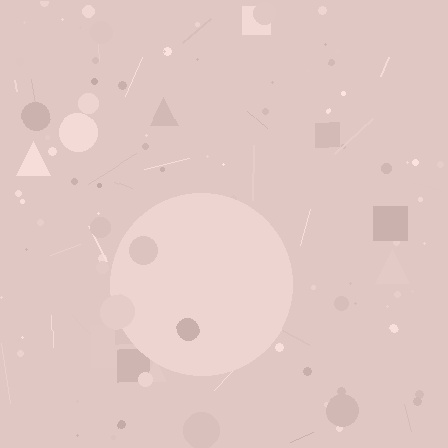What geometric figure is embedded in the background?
A circle is embedded in the background.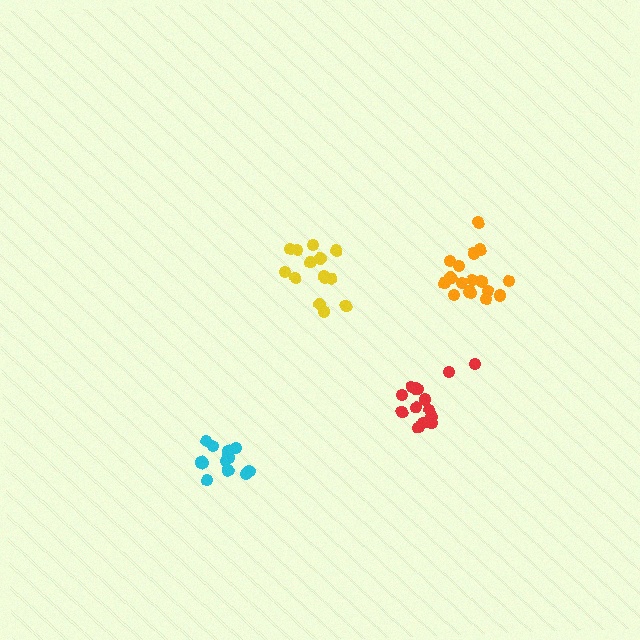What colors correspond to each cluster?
The clusters are colored: yellow, red, cyan, orange.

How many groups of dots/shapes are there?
There are 4 groups.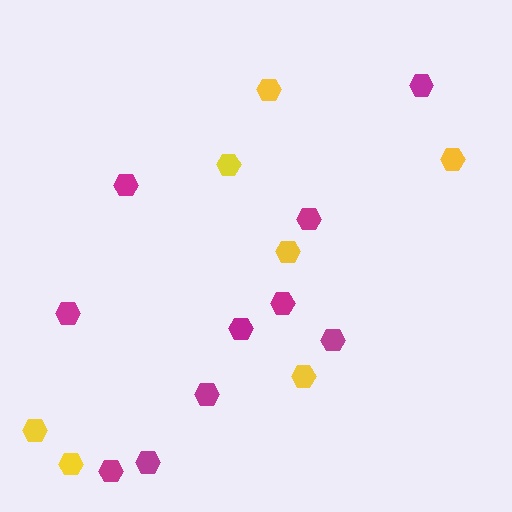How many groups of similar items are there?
There are 2 groups: one group of yellow hexagons (7) and one group of magenta hexagons (10).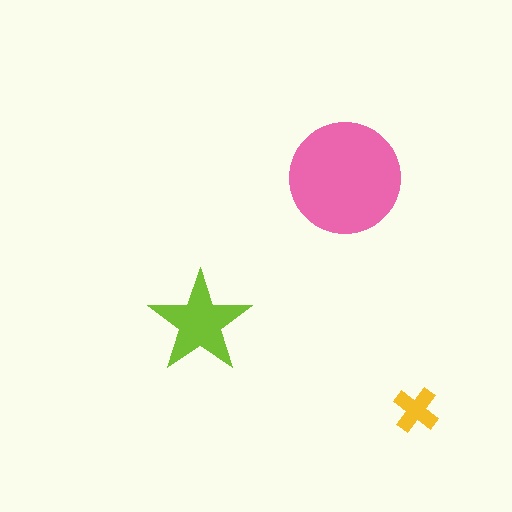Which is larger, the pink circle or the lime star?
The pink circle.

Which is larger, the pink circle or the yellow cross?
The pink circle.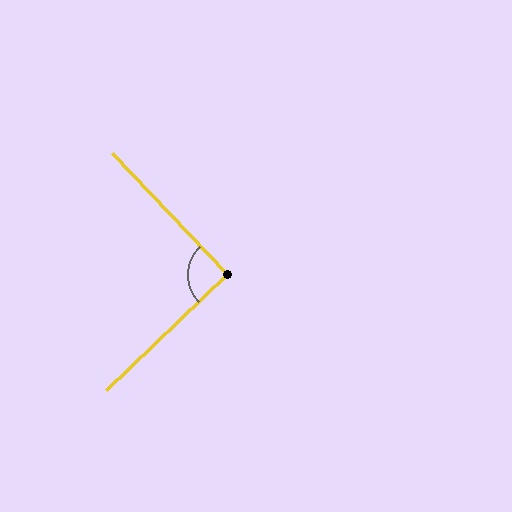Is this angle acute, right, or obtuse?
It is approximately a right angle.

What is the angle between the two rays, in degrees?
Approximately 90 degrees.